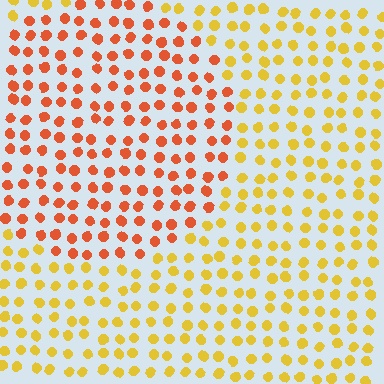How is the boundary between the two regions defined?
The boundary is defined purely by a slight shift in hue (about 37 degrees). Spacing, size, and orientation are identical on both sides.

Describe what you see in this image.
The image is filled with small yellow elements in a uniform arrangement. A circle-shaped region is visible where the elements are tinted to a slightly different hue, forming a subtle color boundary.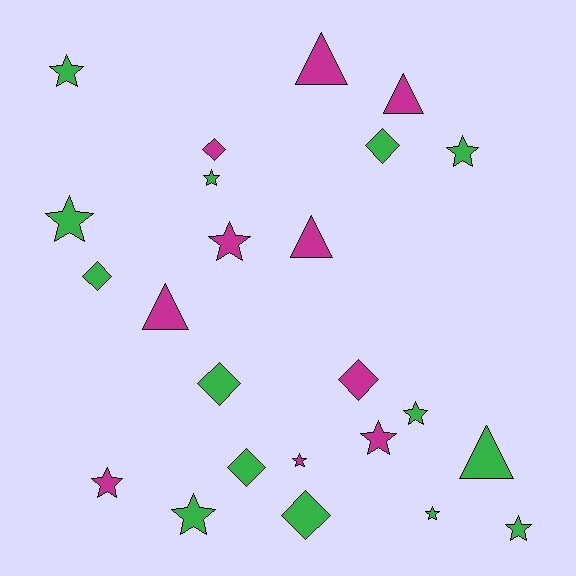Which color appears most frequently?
Green, with 14 objects.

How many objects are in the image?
There are 24 objects.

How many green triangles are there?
There is 1 green triangle.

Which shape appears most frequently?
Star, with 12 objects.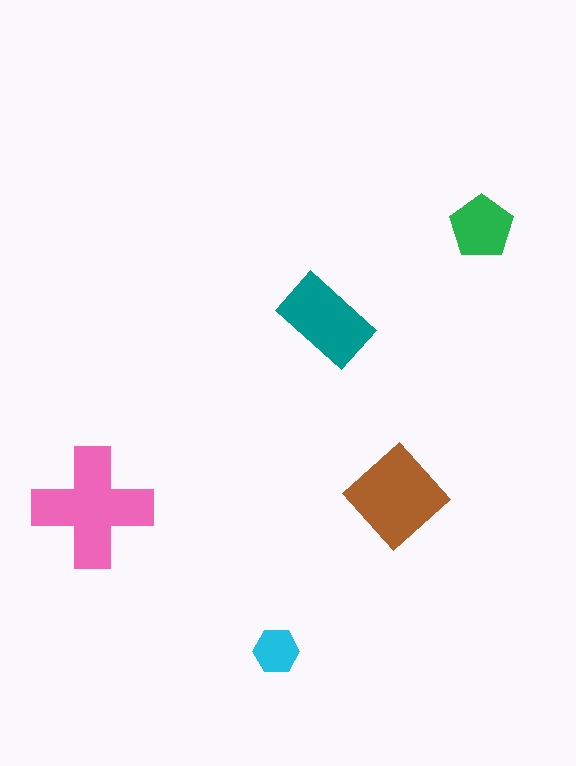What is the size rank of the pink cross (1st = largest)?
1st.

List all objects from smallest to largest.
The cyan hexagon, the green pentagon, the teal rectangle, the brown diamond, the pink cross.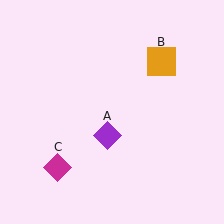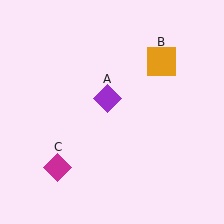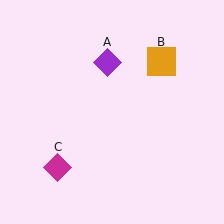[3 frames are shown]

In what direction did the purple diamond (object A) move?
The purple diamond (object A) moved up.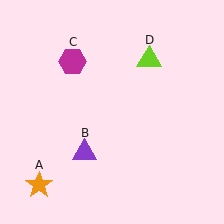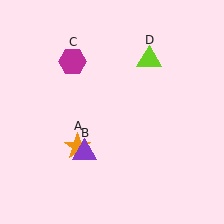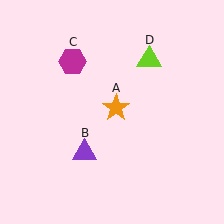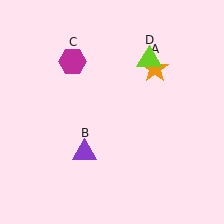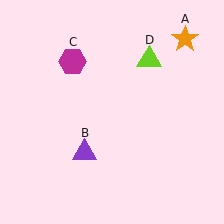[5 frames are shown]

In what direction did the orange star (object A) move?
The orange star (object A) moved up and to the right.